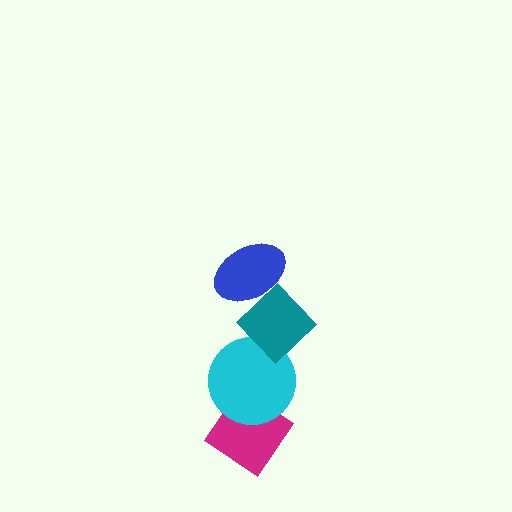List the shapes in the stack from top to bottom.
From top to bottom: the blue ellipse, the teal diamond, the cyan circle, the magenta diamond.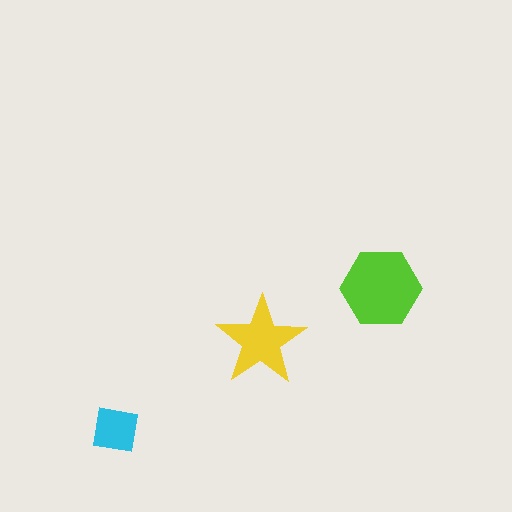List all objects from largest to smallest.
The lime hexagon, the yellow star, the cyan square.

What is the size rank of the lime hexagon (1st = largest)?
1st.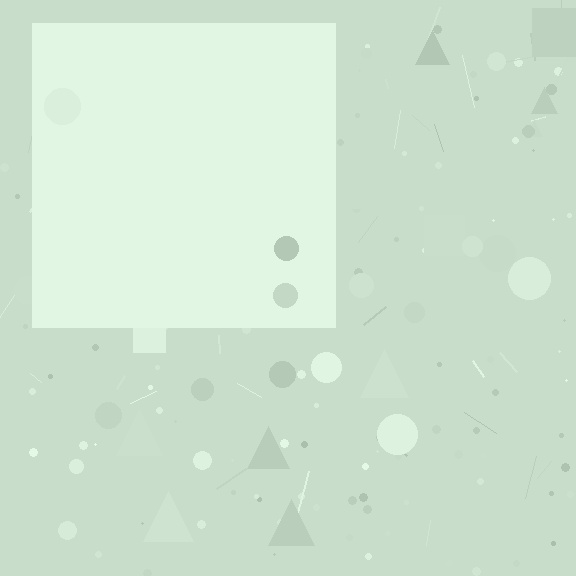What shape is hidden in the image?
A square is hidden in the image.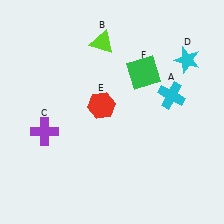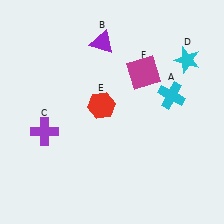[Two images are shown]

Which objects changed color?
B changed from lime to purple. F changed from green to magenta.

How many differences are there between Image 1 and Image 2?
There are 2 differences between the two images.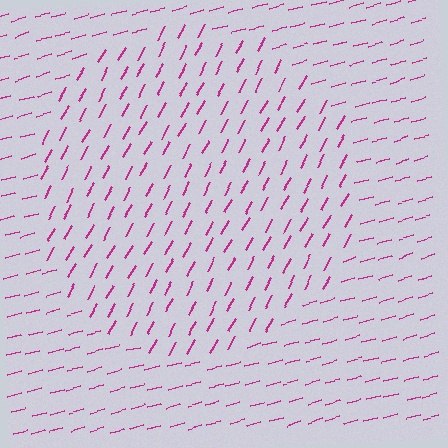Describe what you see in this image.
The image is filled with small magenta line segments. A circle region in the image has lines oriented differently from the surrounding lines, creating a visible texture boundary.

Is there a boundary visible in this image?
Yes, there is a texture boundary formed by a change in line orientation.